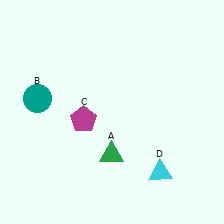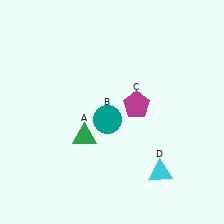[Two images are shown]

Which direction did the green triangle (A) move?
The green triangle (A) moved left.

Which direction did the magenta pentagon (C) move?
The magenta pentagon (C) moved right.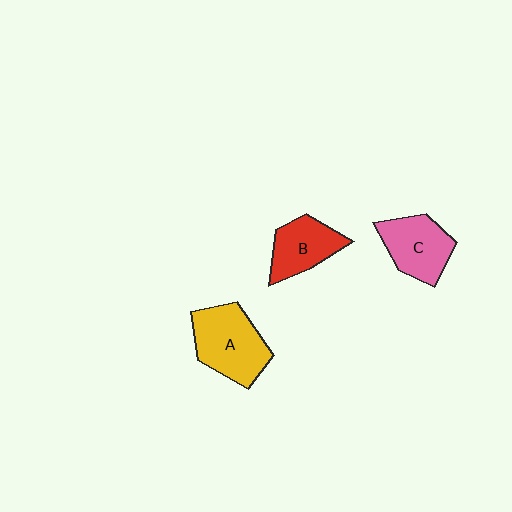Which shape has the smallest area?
Shape B (red).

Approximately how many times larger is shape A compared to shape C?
Approximately 1.3 times.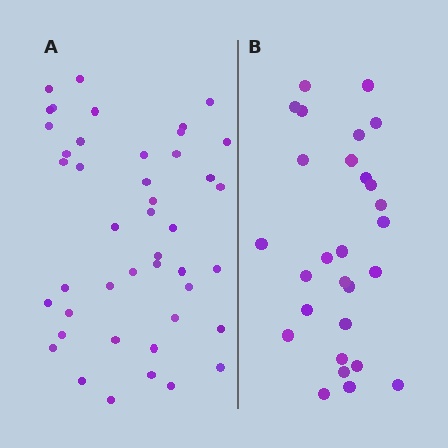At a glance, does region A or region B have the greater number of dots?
Region A (the left region) has more dots.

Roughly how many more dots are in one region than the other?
Region A has approximately 15 more dots than region B.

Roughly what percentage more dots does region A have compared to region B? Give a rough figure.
About 55% more.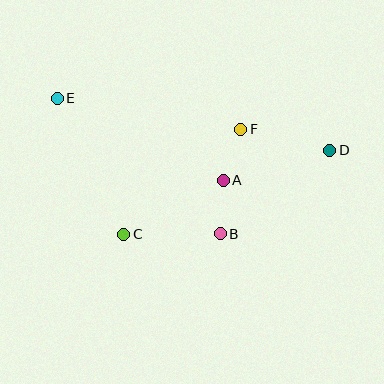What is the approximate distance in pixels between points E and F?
The distance between E and F is approximately 186 pixels.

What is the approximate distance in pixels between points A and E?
The distance between A and E is approximately 185 pixels.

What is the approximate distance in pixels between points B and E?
The distance between B and E is approximately 212 pixels.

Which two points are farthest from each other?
Points D and E are farthest from each other.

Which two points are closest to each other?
Points A and B are closest to each other.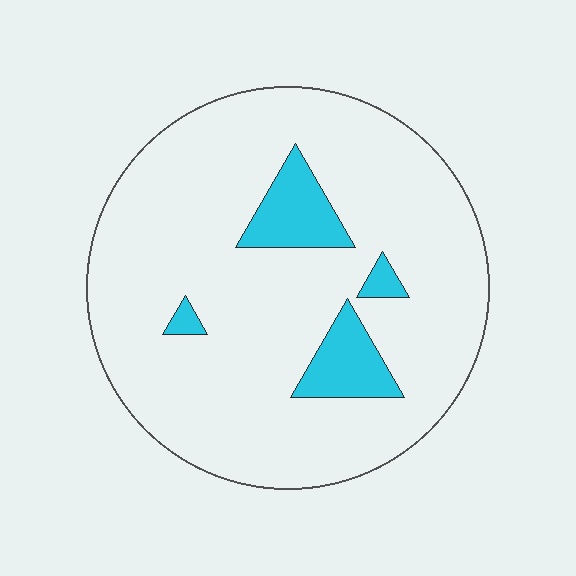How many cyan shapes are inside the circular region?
4.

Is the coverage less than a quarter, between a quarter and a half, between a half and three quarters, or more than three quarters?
Less than a quarter.